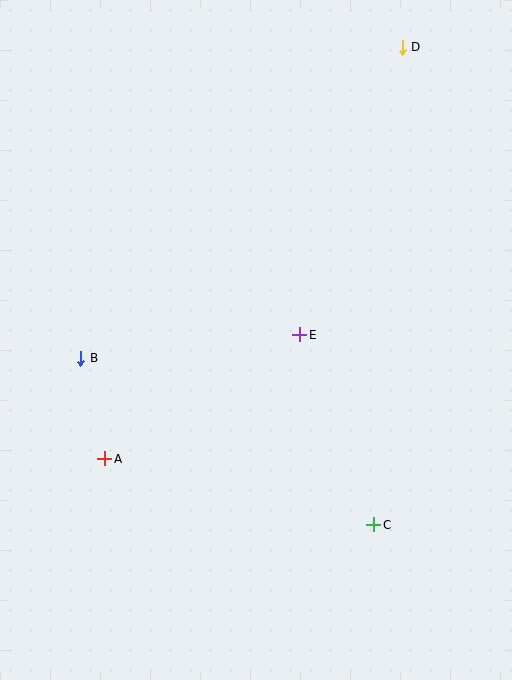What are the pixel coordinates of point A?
Point A is at (105, 459).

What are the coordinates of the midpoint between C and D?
The midpoint between C and D is at (388, 286).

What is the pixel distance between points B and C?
The distance between B and C is 337 pixels.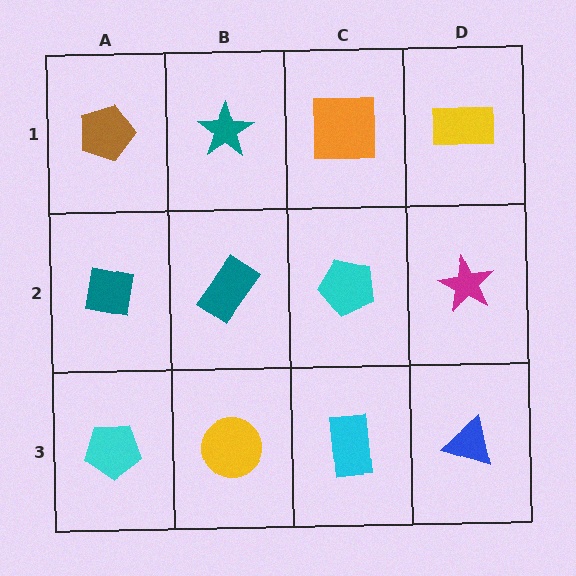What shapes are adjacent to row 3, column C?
A cyan pentagon (row 2, column C), a yellow circle (row 3, column B), a blue triangle (row 3, column D).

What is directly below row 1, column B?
A teal rectangle.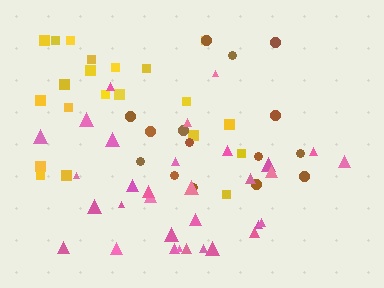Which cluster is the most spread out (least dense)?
Brown.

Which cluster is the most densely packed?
Pink.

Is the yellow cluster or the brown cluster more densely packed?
Yellow.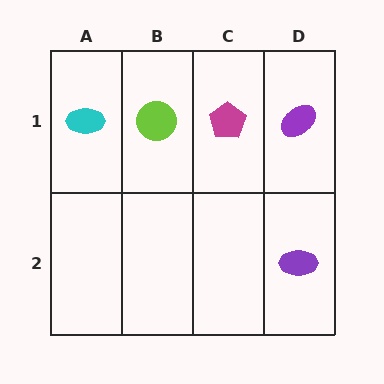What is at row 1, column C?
A magenta pentagon.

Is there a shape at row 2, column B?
No, that cell is empty.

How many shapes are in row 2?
1 shape.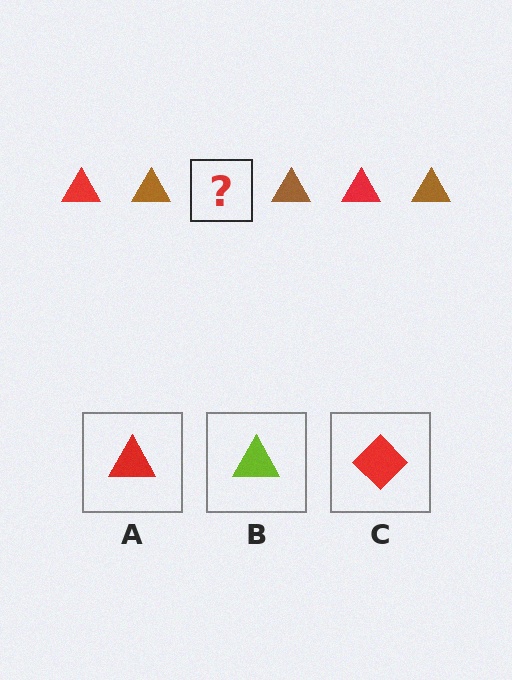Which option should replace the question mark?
Option A.